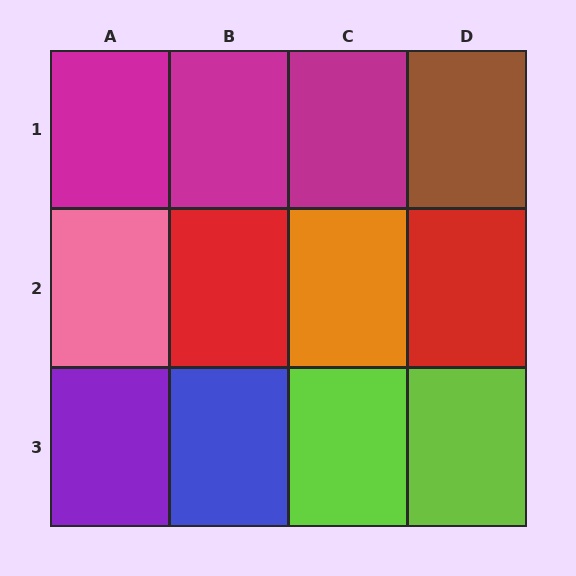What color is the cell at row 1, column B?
Magenta.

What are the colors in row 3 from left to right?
Purple, blue, lime, lime.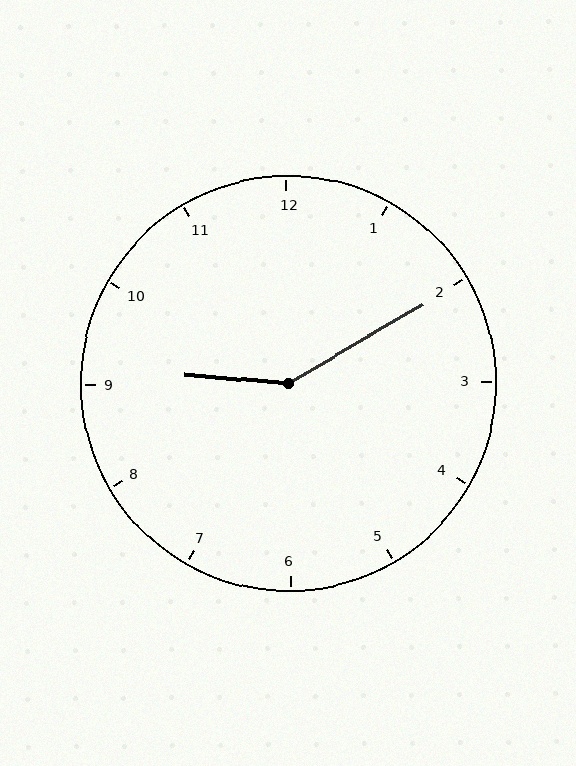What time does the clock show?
9:10.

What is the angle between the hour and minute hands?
Approximately 145 degrees.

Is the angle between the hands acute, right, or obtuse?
It is obtuse.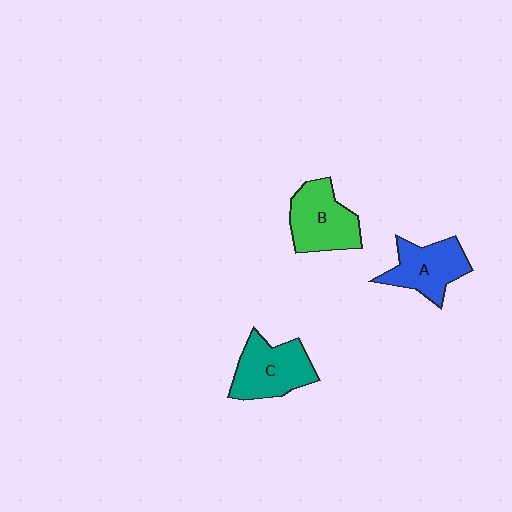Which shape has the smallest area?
Shape A (blue).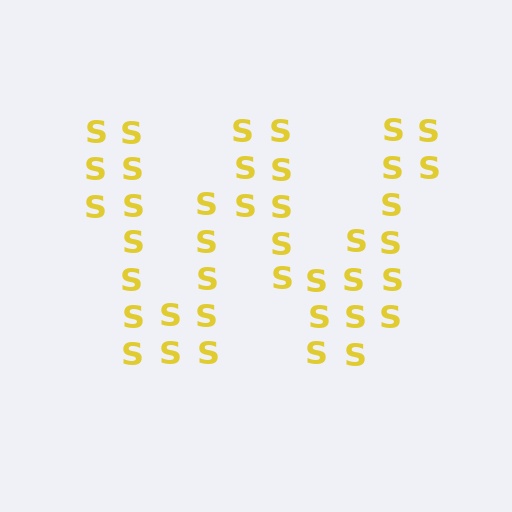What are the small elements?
The small elements are letter S's.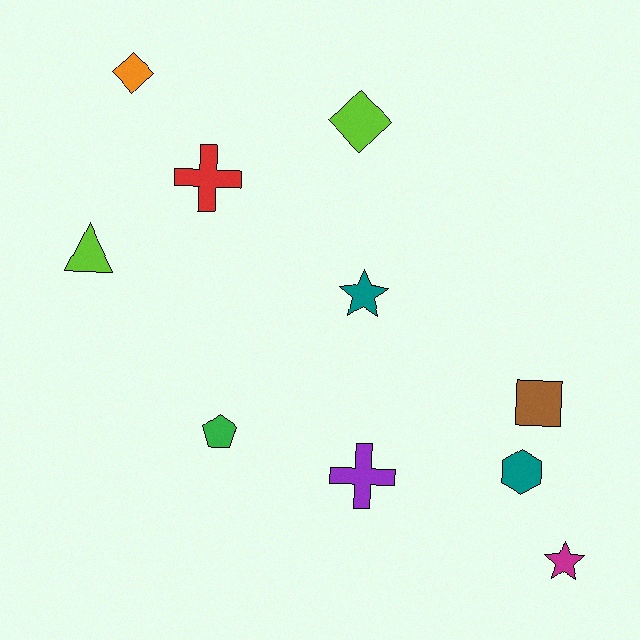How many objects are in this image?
There are 10 objects.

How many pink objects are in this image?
There are no pink objects.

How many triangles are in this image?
There is 1 triangle.